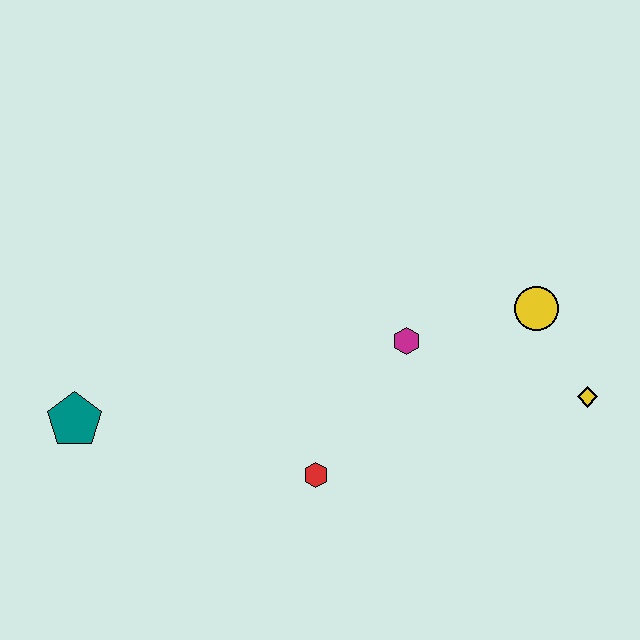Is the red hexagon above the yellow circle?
No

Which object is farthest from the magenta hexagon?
The teal pentagon is farthest from the magenta hexagon.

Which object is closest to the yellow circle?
The yellow diamond is closest to the yellow circle.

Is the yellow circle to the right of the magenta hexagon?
Yes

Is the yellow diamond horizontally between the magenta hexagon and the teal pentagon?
No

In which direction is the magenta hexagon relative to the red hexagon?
The magenta hexagon is above the red hexagon.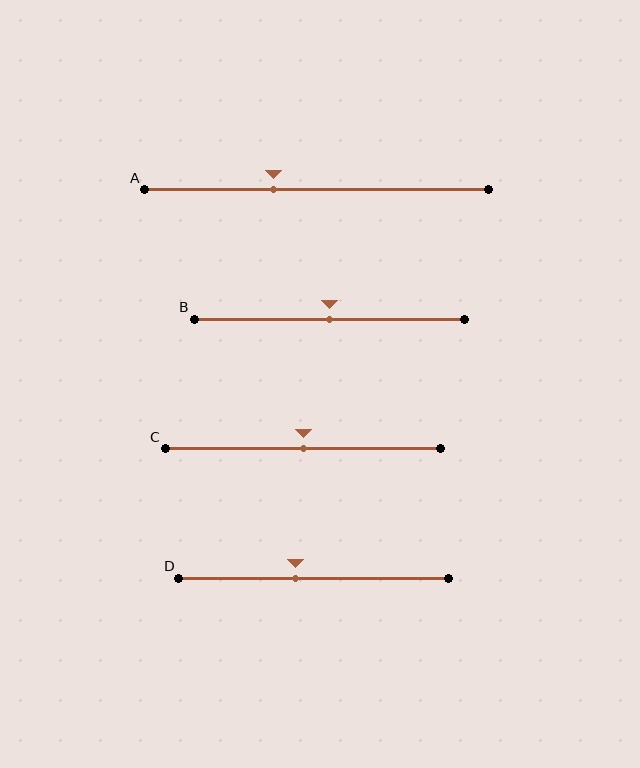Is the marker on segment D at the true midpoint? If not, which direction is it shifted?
No, the marker on segment D is shifted to the left by about 7% of the segment length.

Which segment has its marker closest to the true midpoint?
Segment B has its marker closest to the true midpoint.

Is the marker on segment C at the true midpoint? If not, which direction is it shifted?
Yes, the marker on segment C is at the true midpoint.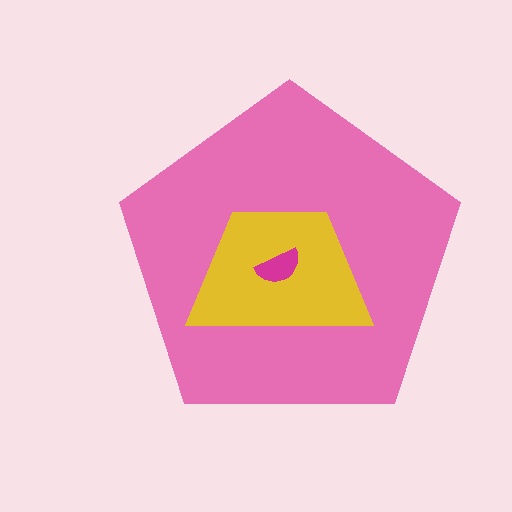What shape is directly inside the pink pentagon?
The yellow trapezoid.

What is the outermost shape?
The pink pentagon.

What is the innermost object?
The magenta semicircle.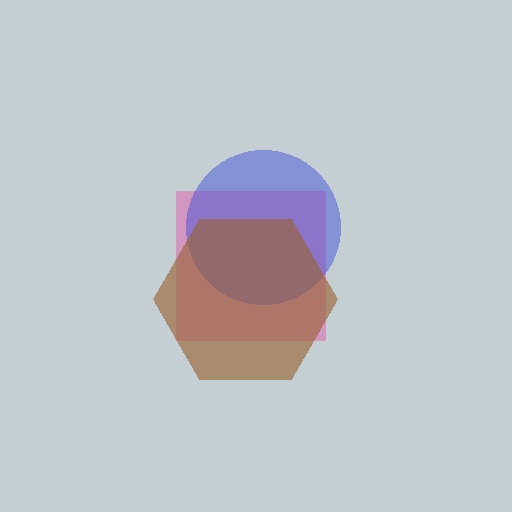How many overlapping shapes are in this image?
There are 3 overlapping shapes in the image.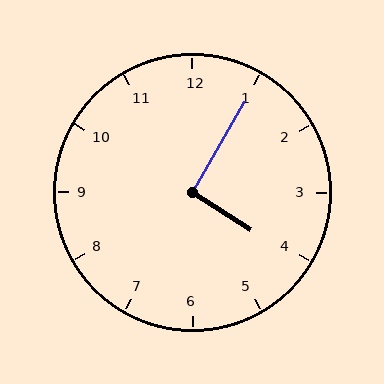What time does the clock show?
4:05.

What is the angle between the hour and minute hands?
Approximately 92 degrees.